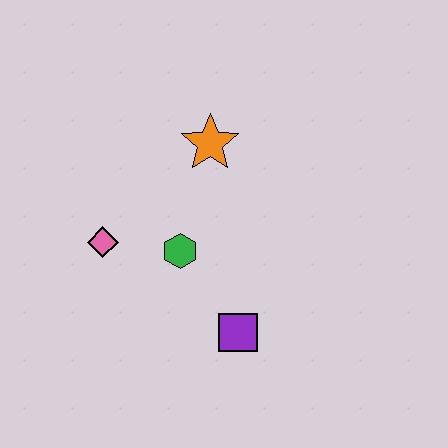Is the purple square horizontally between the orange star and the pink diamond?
No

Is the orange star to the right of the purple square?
No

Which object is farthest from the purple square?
The orange star is farthest from the purple square.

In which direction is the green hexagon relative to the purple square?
The green hexagon is above the purple square.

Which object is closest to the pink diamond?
The green hexagon is closest to the pink diamond.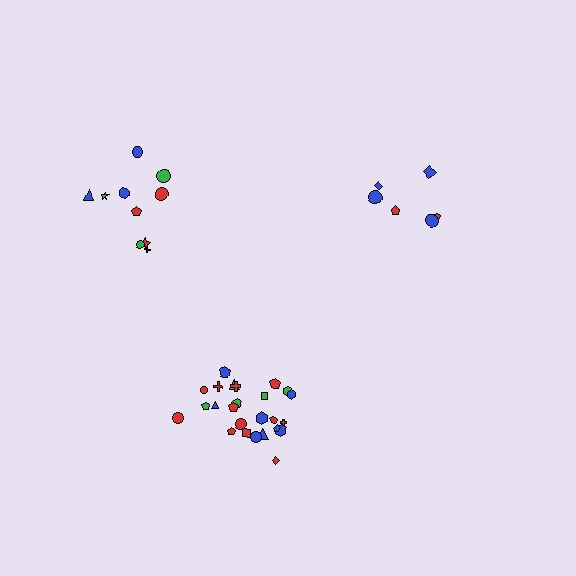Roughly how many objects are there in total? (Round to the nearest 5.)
Roughly 40 objects in total.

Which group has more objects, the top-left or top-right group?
The top-left group.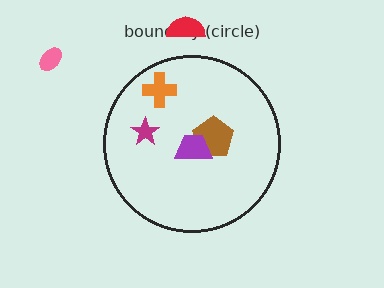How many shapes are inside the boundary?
4 inside, 2 outside.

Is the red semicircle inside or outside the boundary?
Outside.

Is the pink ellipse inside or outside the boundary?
Outside.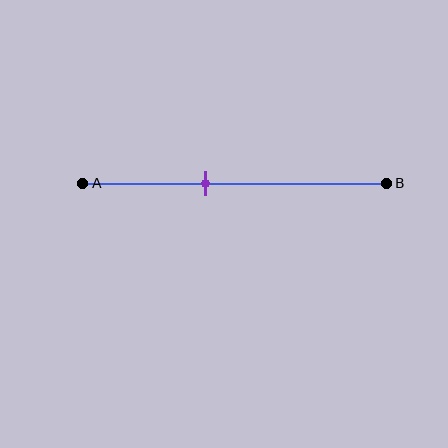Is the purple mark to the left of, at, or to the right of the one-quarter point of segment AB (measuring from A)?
The purple mark is to the right of the one-quarter point of segment AB.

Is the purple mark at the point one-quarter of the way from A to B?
No, the mark is at about 40% from A, not at the 25% one-quarter point.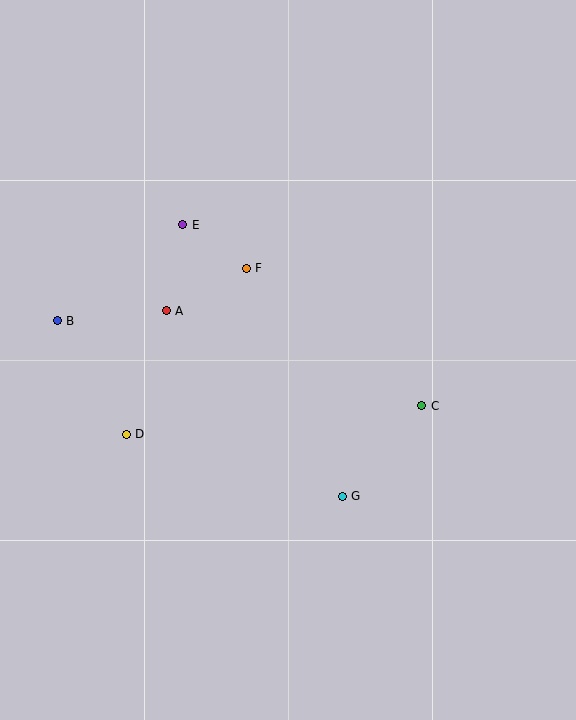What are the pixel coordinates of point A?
Point A is at (166, 311).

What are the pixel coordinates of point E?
Point E is at (183, 225).